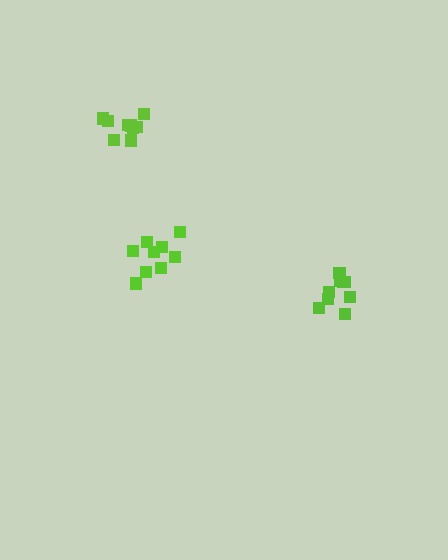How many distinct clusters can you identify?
There are 3 distinct clusters.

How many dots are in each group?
Group 1: 9 dots, Group 2: 9 dots, Group 3: 9 dots (27 total).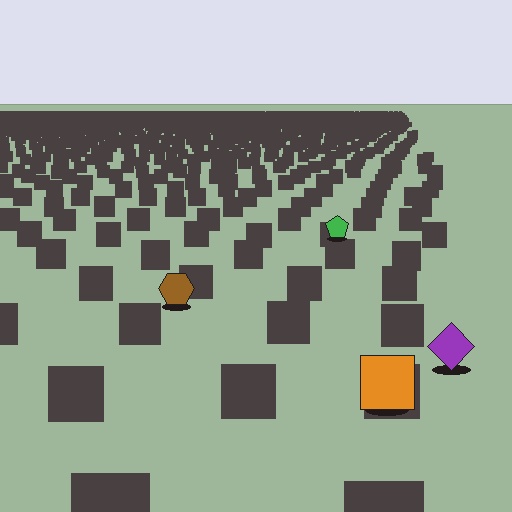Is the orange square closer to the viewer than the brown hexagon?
Yes. The orange square is closer — you can tell from the texture gradient: the ground texture is coarser near it.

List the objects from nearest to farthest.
From nearest to farthest: the orange square, the purple diamond, the brown hexagon, the green pentagon.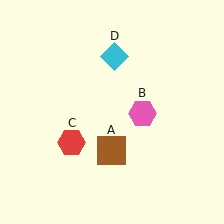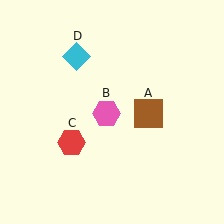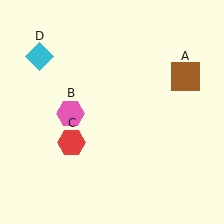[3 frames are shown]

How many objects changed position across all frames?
3 objects changed position: brown square (object A), pink hexagon (object B), cyan diamond (object D).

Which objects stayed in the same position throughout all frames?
Red hexagon (object C) remained stationary.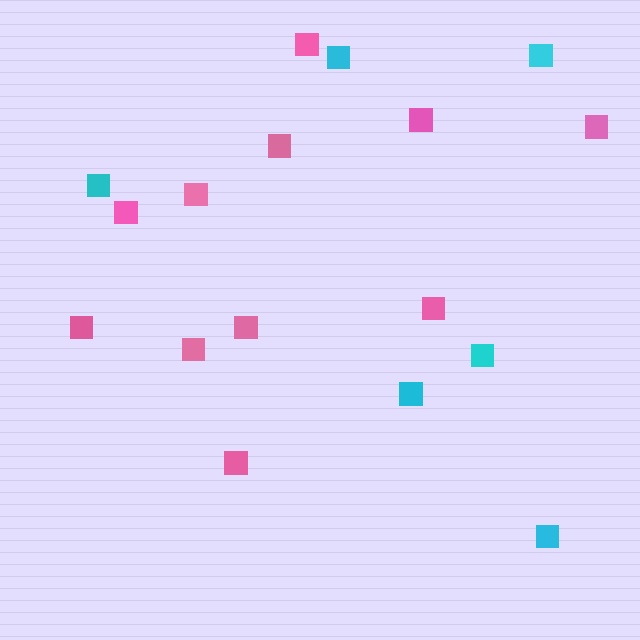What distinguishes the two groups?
There are 2 groups: one group of pink squares (11) and one group of cyan squares (6).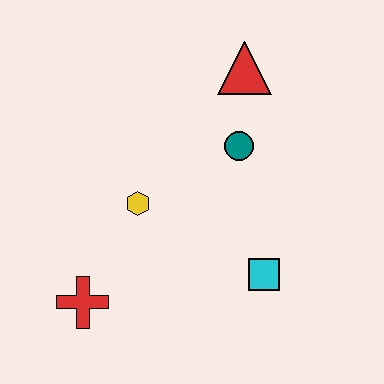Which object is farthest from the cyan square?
The red triangle is farthest from the cyan square.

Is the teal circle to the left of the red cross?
No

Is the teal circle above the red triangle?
No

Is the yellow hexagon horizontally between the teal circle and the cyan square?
No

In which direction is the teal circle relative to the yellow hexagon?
The teal circle is to the right of the yellow hexagon.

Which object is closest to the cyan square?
The teal circle is closest to the cyan square.